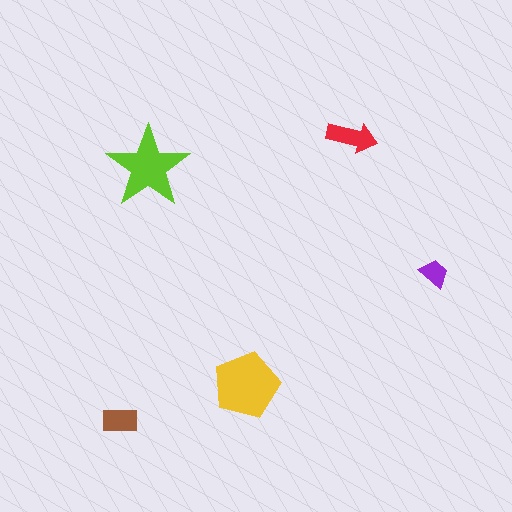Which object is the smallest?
The purple trapezoid.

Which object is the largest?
The yellow pentagon.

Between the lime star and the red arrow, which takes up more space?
The lime star.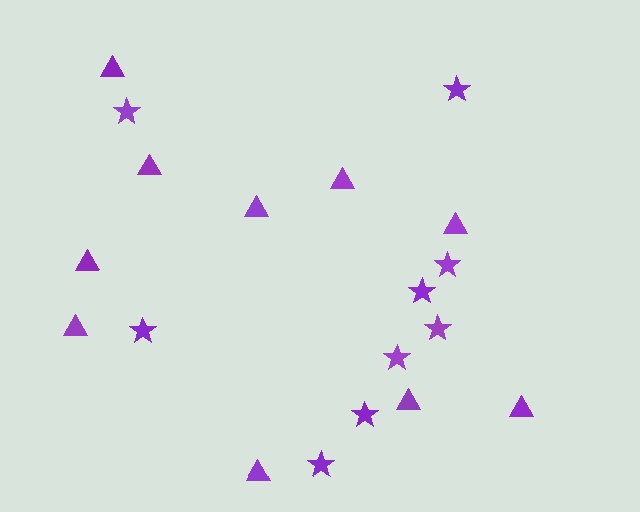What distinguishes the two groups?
There are 2 groups: one group of triangles (10) and one group of stars (9).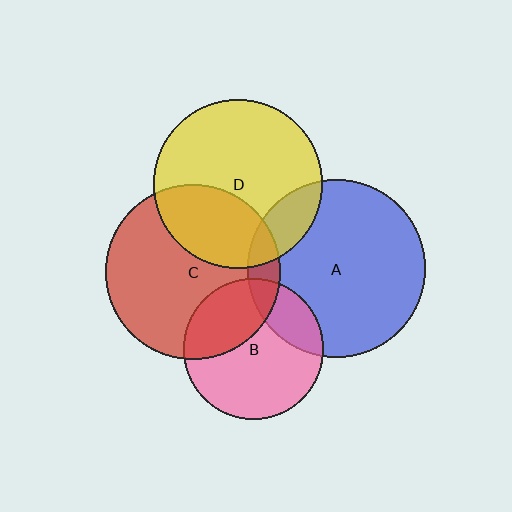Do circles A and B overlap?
Yes.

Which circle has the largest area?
Circle A (blue).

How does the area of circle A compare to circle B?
Approximately 1.6 times.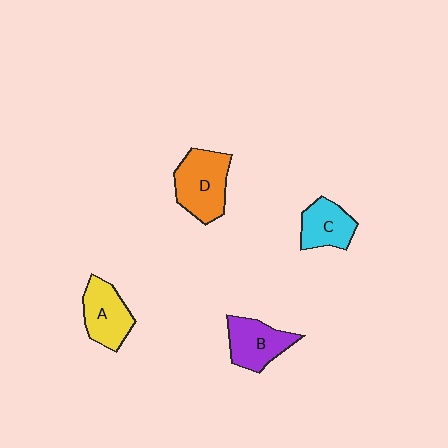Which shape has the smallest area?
Shape C (cyan).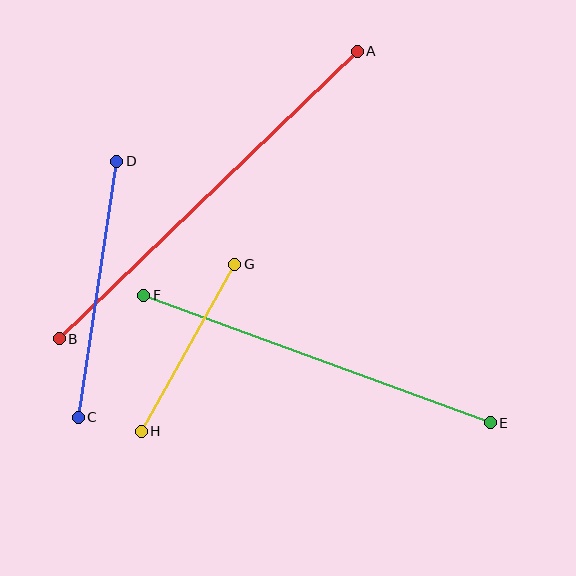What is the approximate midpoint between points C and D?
The midpoint is at approximately (98, 289) pixels.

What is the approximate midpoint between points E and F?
The midpoint is at approximately (317, 359) pixels.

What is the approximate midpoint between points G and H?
The midpoint is at approximately (188, 348) pixels.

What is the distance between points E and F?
The distance is approximately 369 pixels.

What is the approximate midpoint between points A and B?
The midpoint is at approximately (208, 195) pixels.